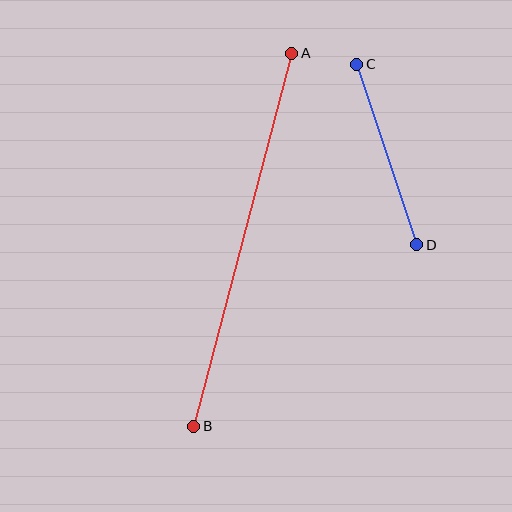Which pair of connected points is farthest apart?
Points A and B are farthest apart.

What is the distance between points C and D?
The distance is approximately 190 pixels.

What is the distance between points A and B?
The distance is approximately 386 pixels.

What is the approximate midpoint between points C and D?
The midpoint is at approximately (387, 154) pixels.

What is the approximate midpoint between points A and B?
The midpoint is at approximately (243, 240) pixels.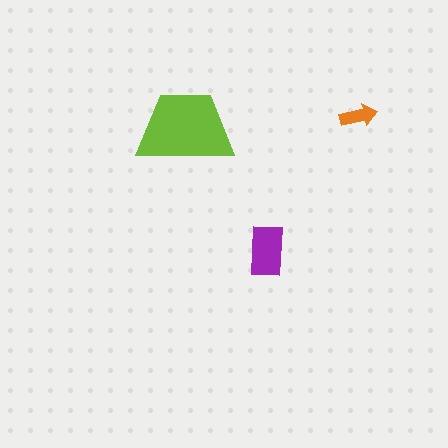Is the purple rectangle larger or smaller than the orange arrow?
Larger.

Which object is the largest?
The lime trapezoid.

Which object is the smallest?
The orange arrow.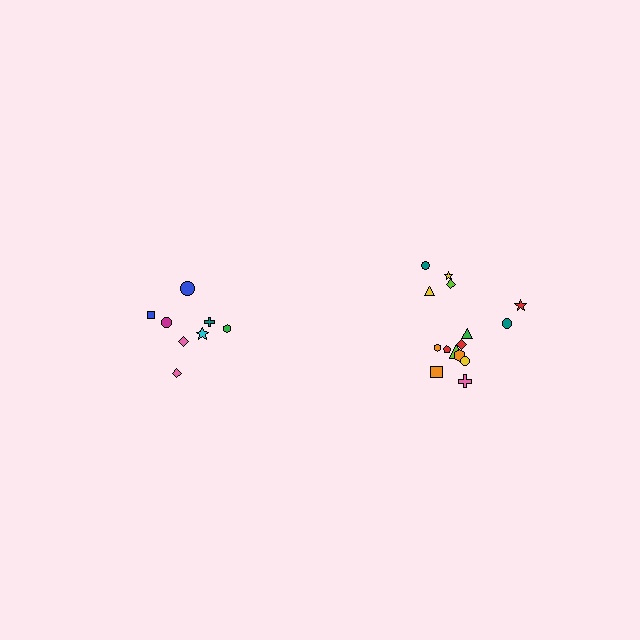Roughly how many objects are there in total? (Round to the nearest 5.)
Roughly 25 objects in total.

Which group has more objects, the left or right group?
The right group.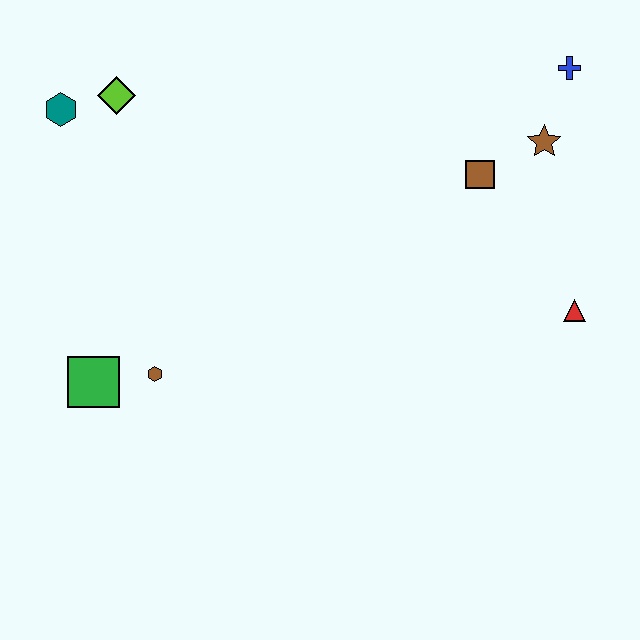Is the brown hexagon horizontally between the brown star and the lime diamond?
Yes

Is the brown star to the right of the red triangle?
No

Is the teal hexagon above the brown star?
Yes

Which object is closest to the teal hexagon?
The lime diamond is closest to the teal hexagon.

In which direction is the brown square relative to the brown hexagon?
The brown square is to the right of the brown hexagon.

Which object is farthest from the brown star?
The green square is farthest from the brown star.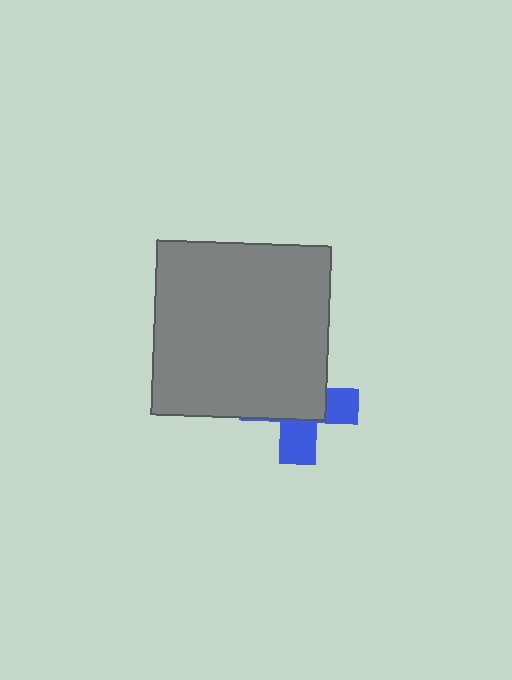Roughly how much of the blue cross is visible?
A small part of it is visible (roughly 39%).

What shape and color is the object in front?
The object in front is a gray square.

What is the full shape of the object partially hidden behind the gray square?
The partially hidden object is a blue cross.